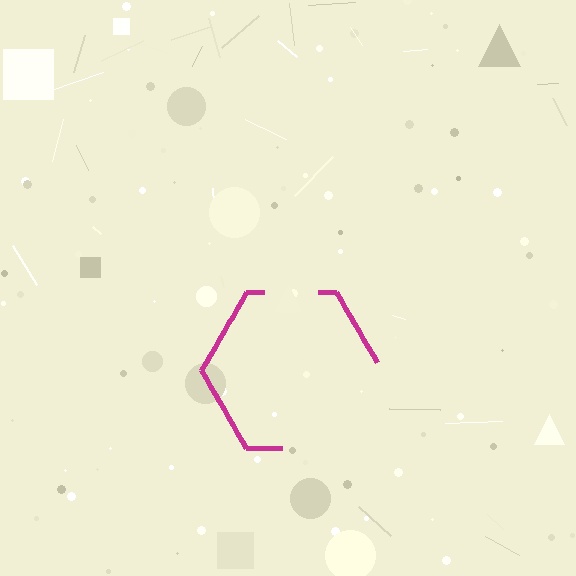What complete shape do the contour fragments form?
The contour fragments form a hexagon.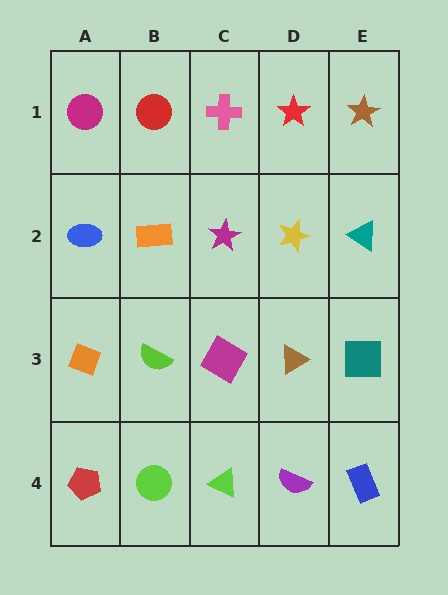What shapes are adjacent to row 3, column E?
A teal triangle (row 2, column E), a blue rectangle (row 4, column E), a brown triangle (row 3, column D).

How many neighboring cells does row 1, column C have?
3.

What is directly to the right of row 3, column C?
A brown triangle.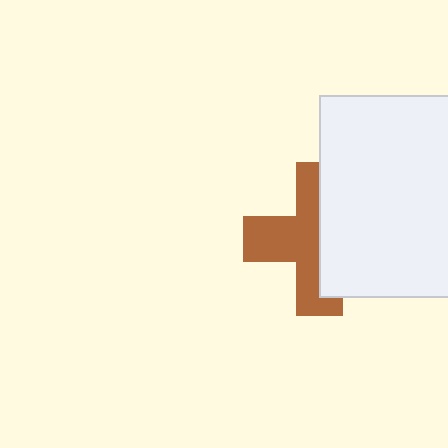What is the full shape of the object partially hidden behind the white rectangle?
The partially hidden object is a brown cross.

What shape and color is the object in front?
The object in front is a white rectangle.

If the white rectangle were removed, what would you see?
You would see the complete brown cross.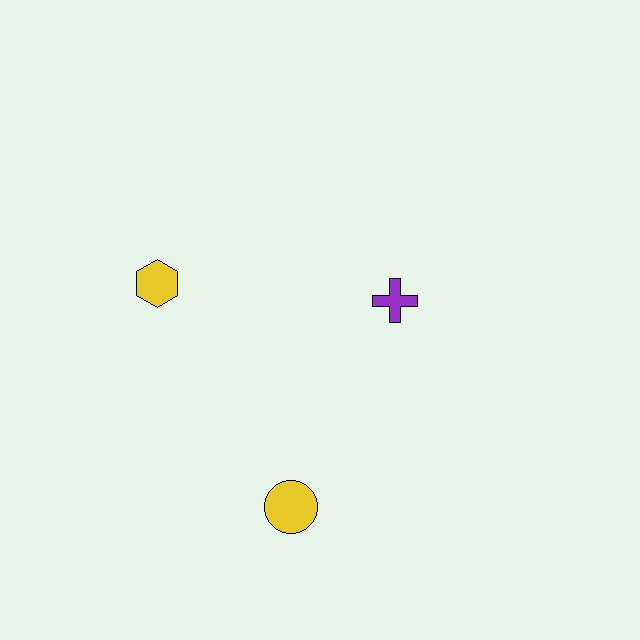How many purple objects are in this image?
There is 1 purple object.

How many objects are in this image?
There are 3 objects.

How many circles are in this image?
There is 1 circle.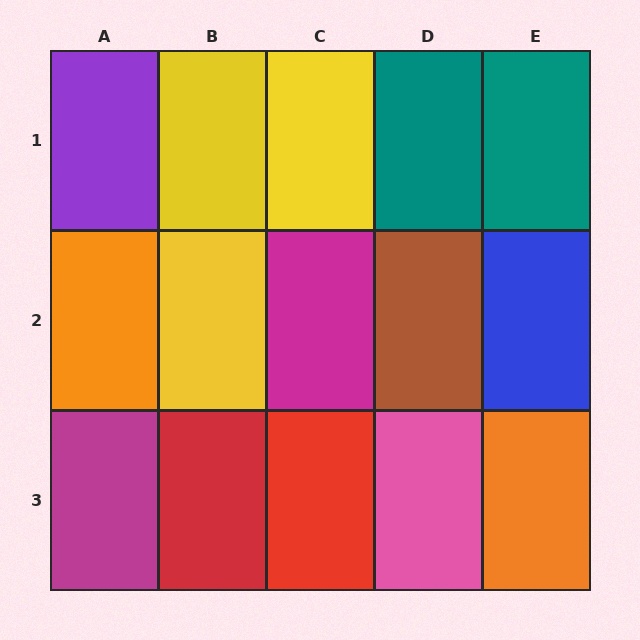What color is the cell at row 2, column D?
Brown.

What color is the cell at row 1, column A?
Purple.